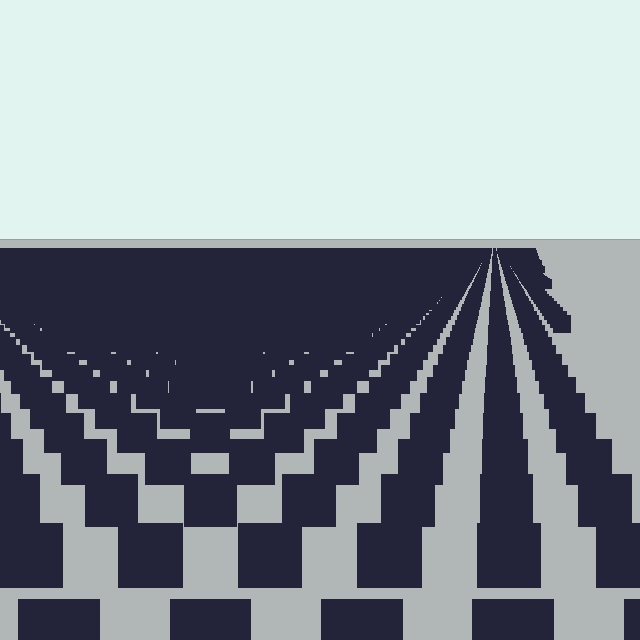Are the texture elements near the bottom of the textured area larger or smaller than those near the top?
Larger. Near the bottom, elements are closer to the viewer and appear at a bigger on-screen size.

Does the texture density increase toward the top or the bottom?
Density increases toward the top.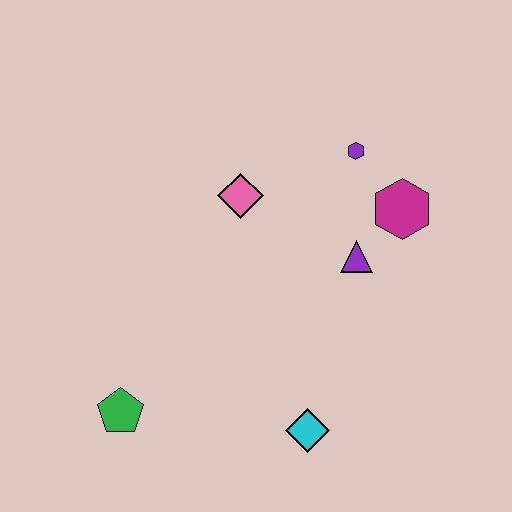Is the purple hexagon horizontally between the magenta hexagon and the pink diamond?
Yes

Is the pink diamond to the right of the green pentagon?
Yes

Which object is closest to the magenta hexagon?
The purple triangle is closest to the magenta hexagon.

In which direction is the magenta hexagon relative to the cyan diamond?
The magenta hexagon is above the cyan diamond.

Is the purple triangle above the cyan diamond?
Yes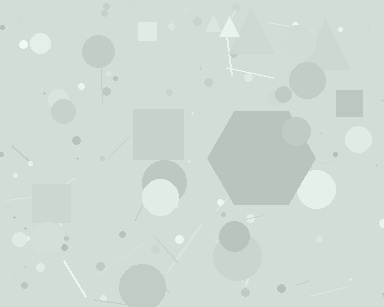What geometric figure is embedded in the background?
A hexagon is embedded in the background.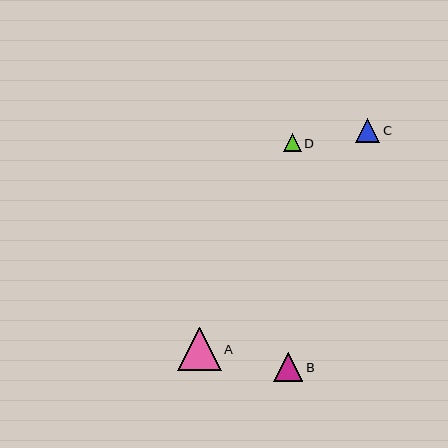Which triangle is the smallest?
Triangle D is the smallest with a size of approximately 18 pixels.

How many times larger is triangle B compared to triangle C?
Triangle B is approximately 1.2 times the size of triangle C.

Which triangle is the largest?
Triangle A is the largest with a size of approximately 43 pixels.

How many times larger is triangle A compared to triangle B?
Triangle A is approximately 1.5 times the size of triangle B.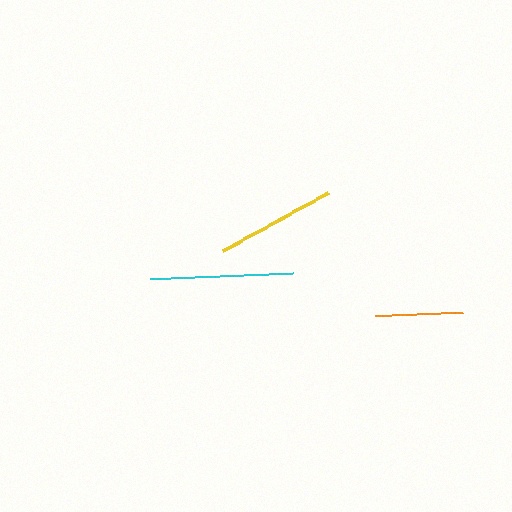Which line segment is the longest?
The cyan line is the longest at approximately 143 pixels.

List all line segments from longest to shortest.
From longest to shortest: cyan, yellow, orange.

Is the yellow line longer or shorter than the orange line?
The yellow line is longer than the orange line.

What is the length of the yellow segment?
The yellow segment is approximately 120 pixels long.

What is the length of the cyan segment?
The cyan segment is approximately 143 pixels long.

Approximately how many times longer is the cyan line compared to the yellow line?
The cyan line is approximately 1.2 times the length of the yellow line.